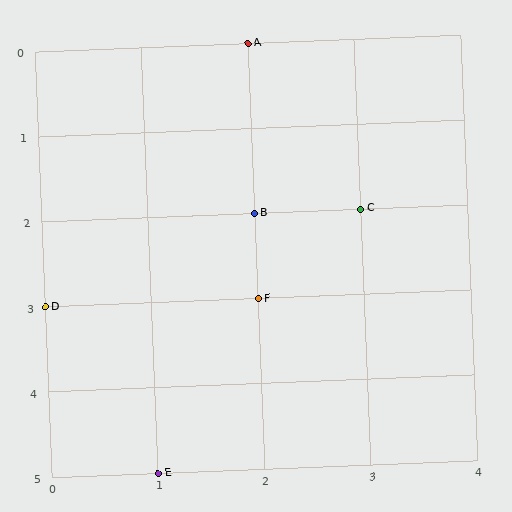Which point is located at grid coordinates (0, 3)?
Point D is at (0, 3).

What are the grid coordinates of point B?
Point B is at grid coordinates (2, 2).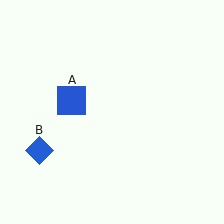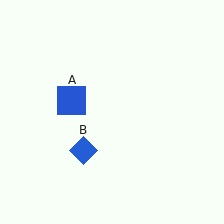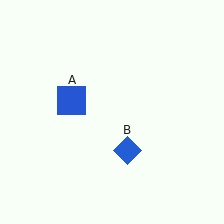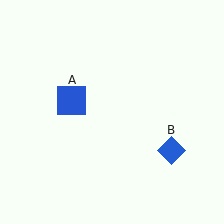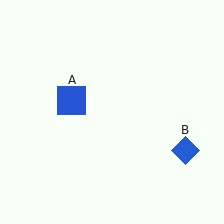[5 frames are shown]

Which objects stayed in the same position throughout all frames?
Blue square (object A) remained stationary.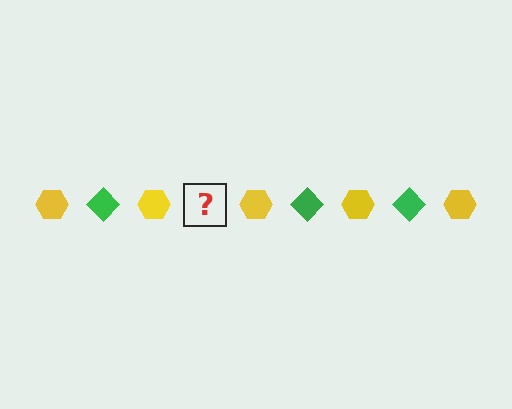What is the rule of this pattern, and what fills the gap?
The rule is that the pattern alternates between yellow hexagon and green diamond. The gap should be filled with a green diamond.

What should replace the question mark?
The question mark should be replaced with a green diamond.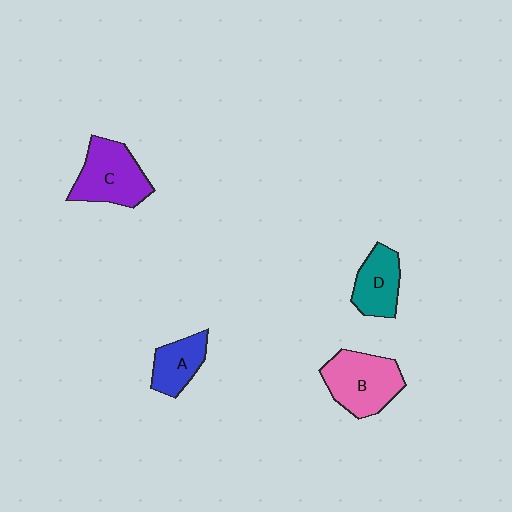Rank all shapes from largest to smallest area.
From largest to smallest: B (pink), C (purple), D (teal), A (blue).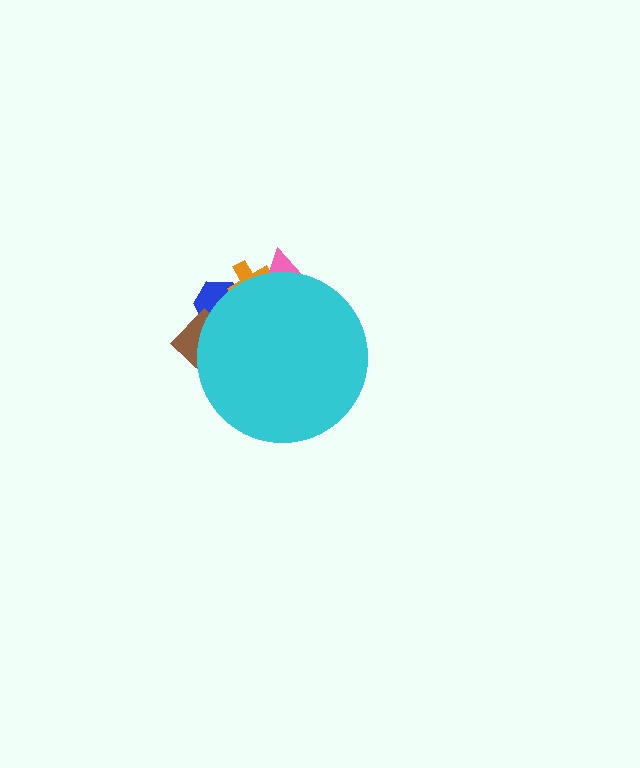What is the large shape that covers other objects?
A cyan circle.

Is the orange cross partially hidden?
Yes, the orange cross is partially hidden behind the cyan circle.